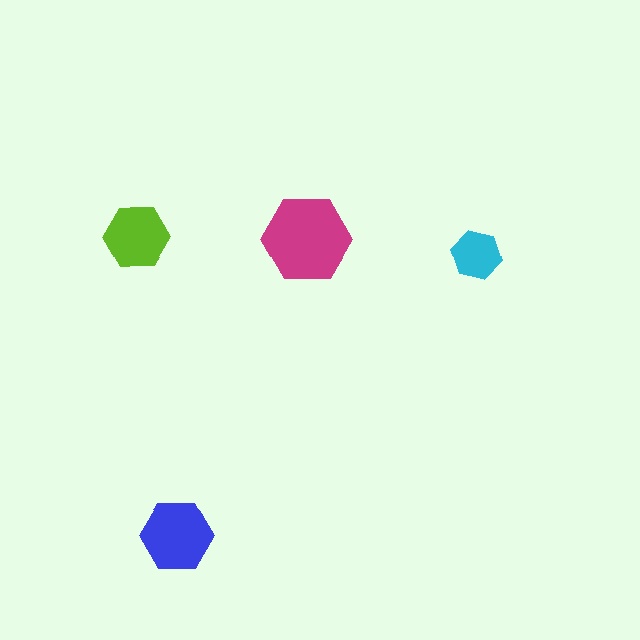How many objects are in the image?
There are 4 objects in the image.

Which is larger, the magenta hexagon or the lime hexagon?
The magenta one.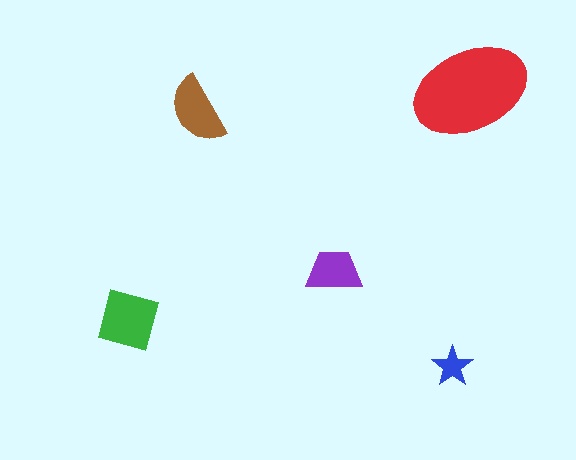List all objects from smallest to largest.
The blue star, the purple trapezoid, the brown semicircle, the green square, the red ellipse.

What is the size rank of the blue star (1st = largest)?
5th.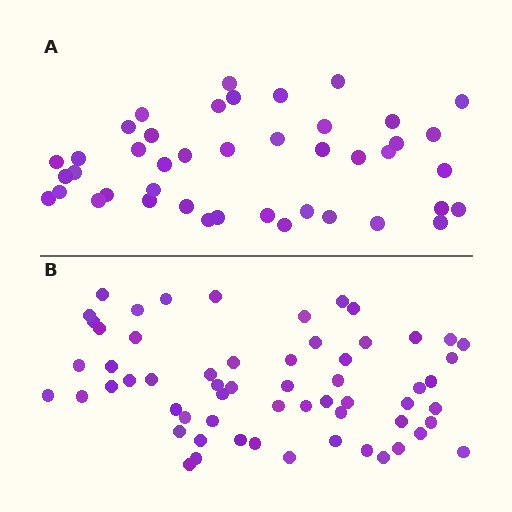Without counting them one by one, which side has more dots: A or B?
Region B (the bottom region) has more dots.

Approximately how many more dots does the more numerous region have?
Region B has approximately 15 more dots than region A.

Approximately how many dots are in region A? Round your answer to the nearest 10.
About 40 dots. (The exact count is 43, which rounds to 40.)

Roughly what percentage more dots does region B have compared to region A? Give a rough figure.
About 40% more.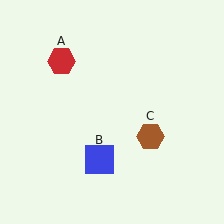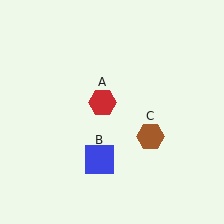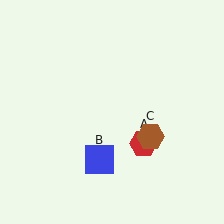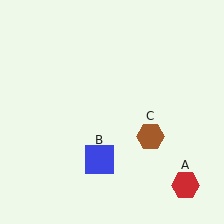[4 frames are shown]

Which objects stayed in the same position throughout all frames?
Blue square (object B) and brown hexagon (object C) remained stationary.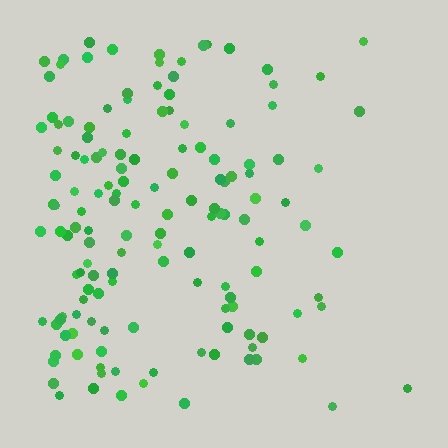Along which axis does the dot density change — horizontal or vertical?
Horizontal.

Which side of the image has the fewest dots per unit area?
The right.